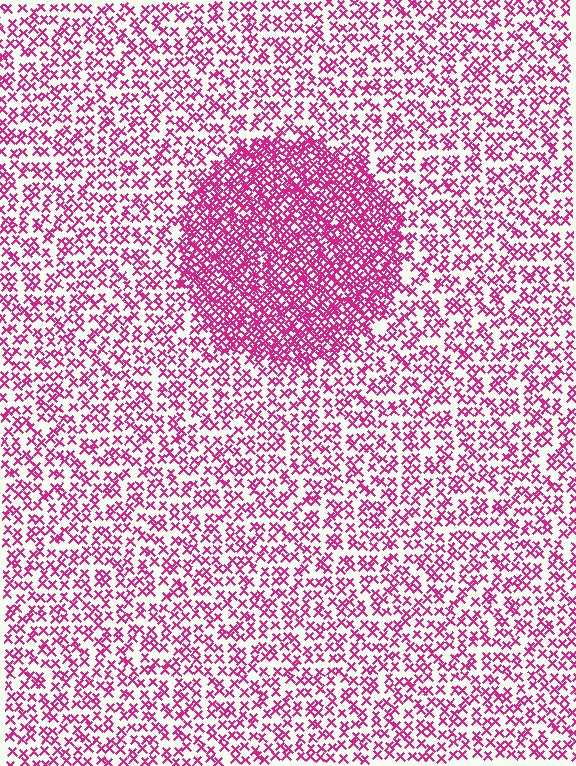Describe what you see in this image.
The image contains small magenta elements arranged at two different densities. A circle-shaped region is visible where the elements are more densely packed than the surrounding area.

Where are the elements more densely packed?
The elements are more densely packed inside the circle boundary.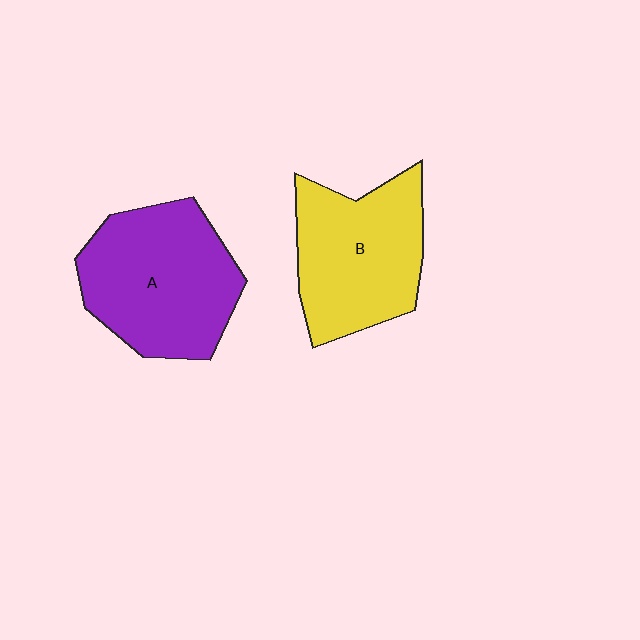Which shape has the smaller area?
Shape B (yellow).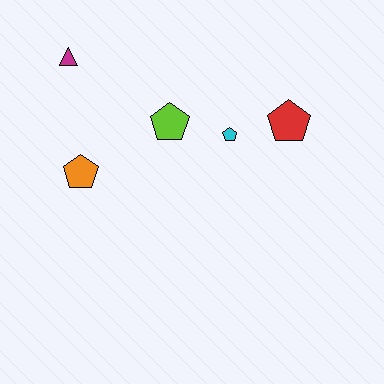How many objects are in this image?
There are 5 objects.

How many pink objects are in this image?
There are no pink objects.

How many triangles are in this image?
There is 1 triangle.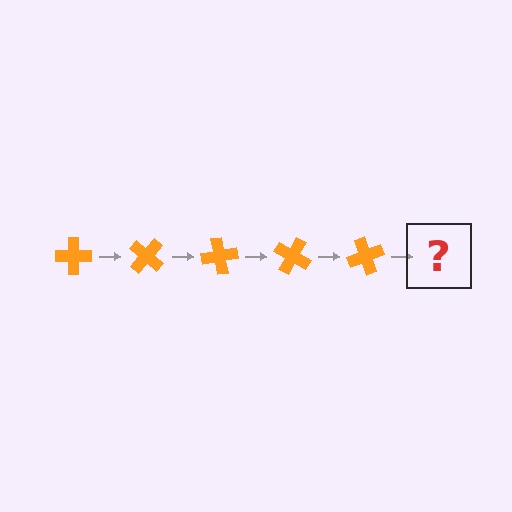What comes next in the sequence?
The next element should be an orange cross rotated 200 degrees.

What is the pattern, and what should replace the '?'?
The pattern is that the cross rotates 40 degrees each step. The '?' should be an orange cross rotated 200 degrees.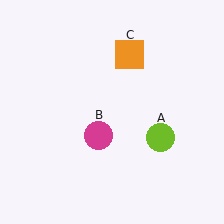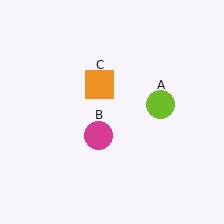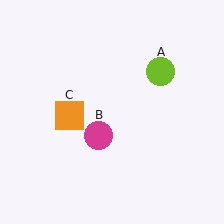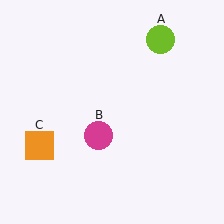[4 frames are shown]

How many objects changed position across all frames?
2 objects changed position: lime circle (object A), orange square (object C).